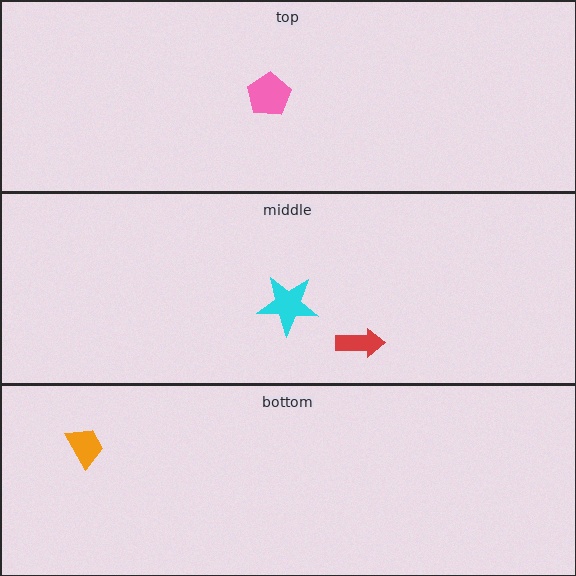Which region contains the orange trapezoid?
The bottom region.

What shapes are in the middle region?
The cyan star, the red arrow.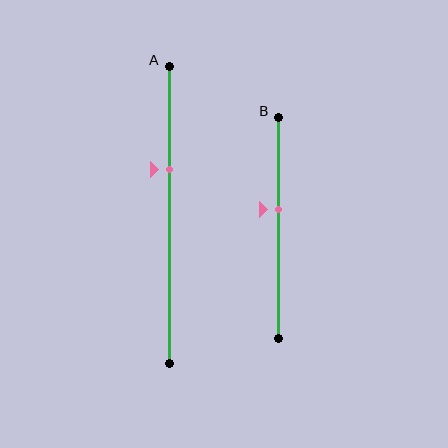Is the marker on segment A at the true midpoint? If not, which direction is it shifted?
No, the marker on segment A is shifted upward by about 15% of the segment length.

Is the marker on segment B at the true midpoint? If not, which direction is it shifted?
No, the marker on segment B is shifted upward by about 9% of the segment length.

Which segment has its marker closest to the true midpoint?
Segment B has its marker closest to the true midpoint.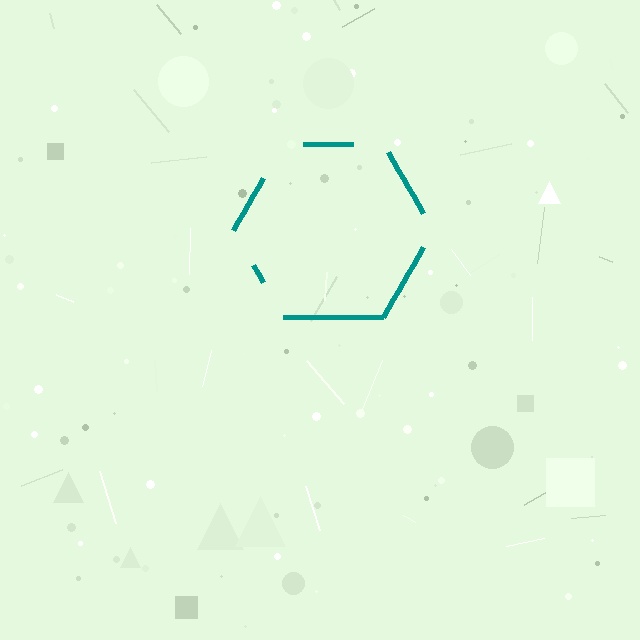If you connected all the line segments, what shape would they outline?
They would outline a hexagon.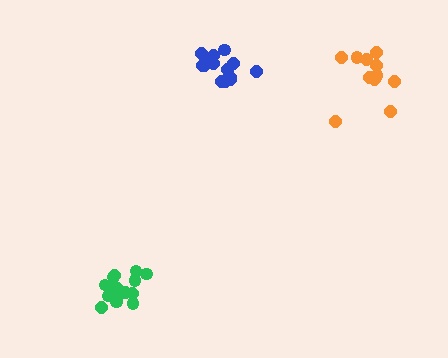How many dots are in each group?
Group 1: 11 dots, Group 2: 15 dots, Group 3: 16 dots (42 total).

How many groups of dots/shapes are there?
There are 3 groups.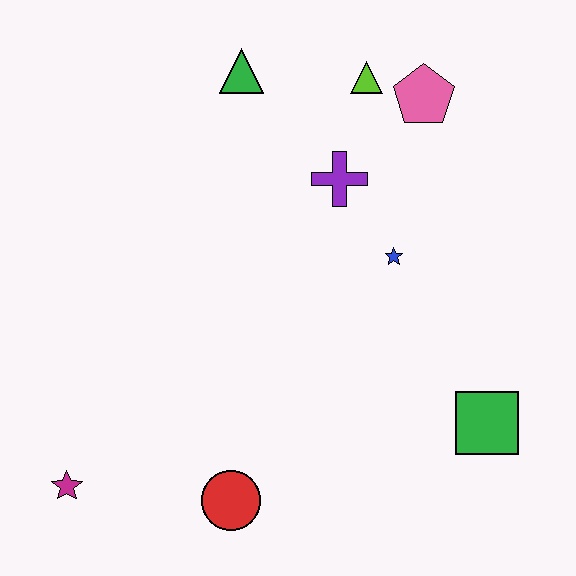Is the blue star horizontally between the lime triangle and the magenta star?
No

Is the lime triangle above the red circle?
Yes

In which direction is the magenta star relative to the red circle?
The magenta star is to the left of the red circle.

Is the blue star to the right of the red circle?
Yes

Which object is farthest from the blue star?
The magenta star is farthest from the blue star.